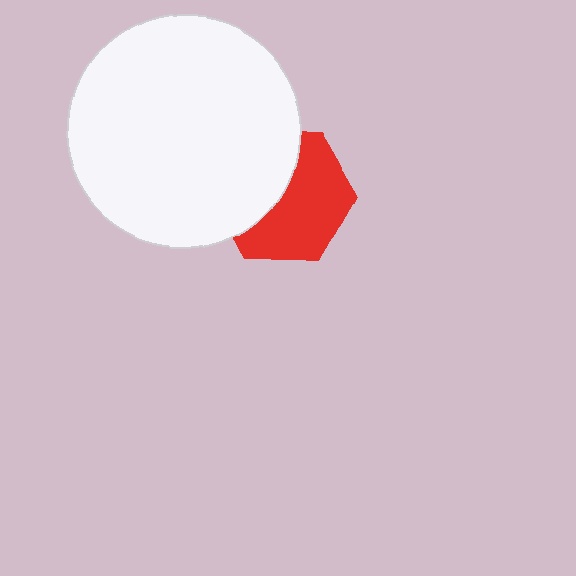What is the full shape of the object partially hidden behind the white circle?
The partially hidden object is a red hexagon.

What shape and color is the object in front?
The object in front is a white circle.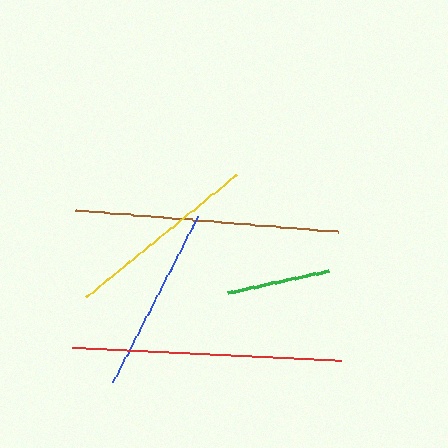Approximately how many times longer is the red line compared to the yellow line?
The red line is approximately 1.4 times the length of the yellow line.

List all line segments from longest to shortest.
From longest to shortest: red, brown, yellow, blue, green.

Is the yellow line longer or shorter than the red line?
The red line is longer than the yellow line.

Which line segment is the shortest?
The green line is the shortest at approximately 104 pixels.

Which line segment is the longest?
The red line is the longest at approximately 269 pixels.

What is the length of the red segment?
The red segment is approximately 269 pixels long.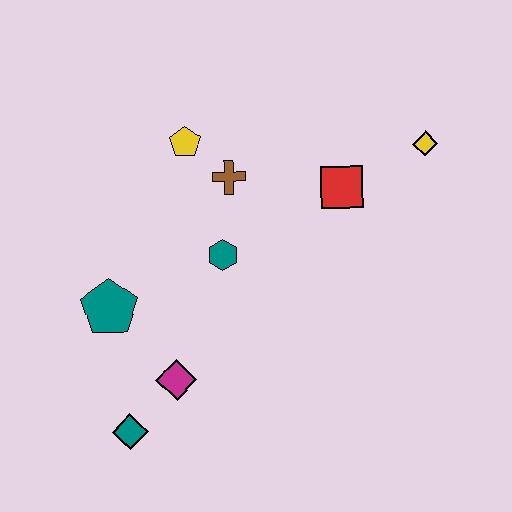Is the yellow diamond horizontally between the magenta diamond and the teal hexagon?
No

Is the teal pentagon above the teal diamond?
Yes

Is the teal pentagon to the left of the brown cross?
Yes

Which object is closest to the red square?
The yellow diamond is closest to the red square.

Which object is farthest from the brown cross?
The teal diamond is farthest from the brown cross.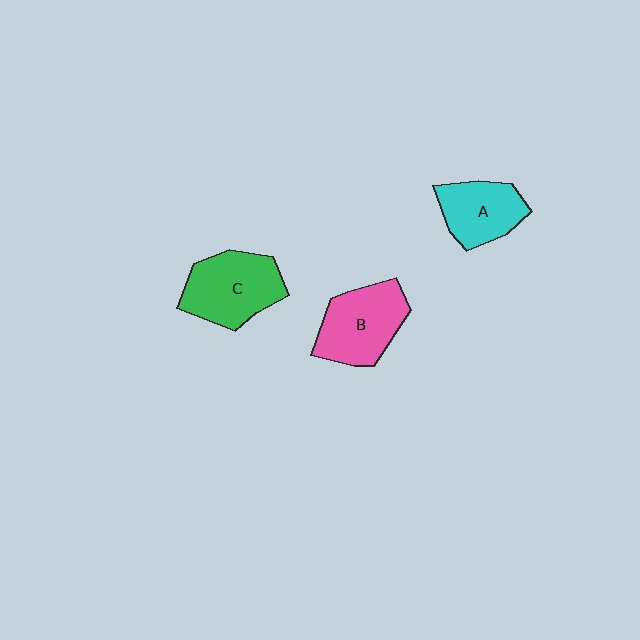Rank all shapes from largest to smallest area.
From largest to smallest: C (green), B (pink), A (cyan).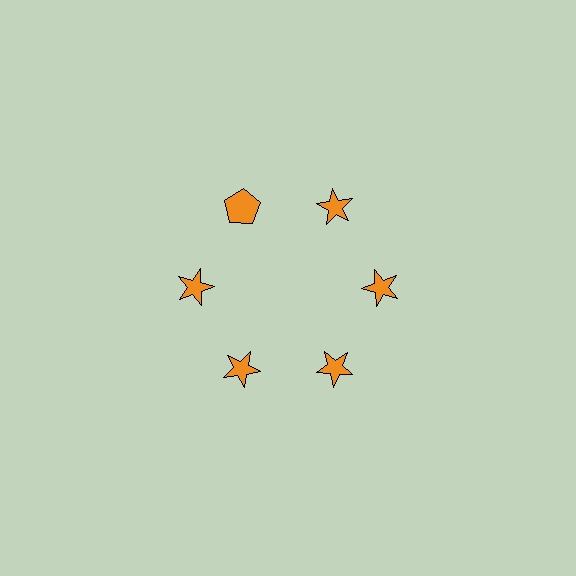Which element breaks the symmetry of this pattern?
The orange pentagon at roughly the 11 o'clock position breaks the symmetry. All other shapes are orange stars.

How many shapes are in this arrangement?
There are 6 shapes arranged in a ring pattern.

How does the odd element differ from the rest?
It has a different shape: pentagon instead of star.